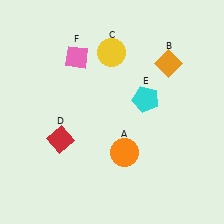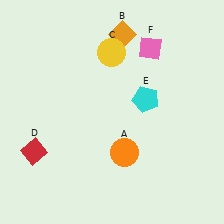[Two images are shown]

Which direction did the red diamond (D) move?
The red diamond (D) moved left.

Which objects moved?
The objects that moved are: the orange diamond (B), the red diamond (D), the pink diamond (F).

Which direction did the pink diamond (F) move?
The pink diamond (F) moved right.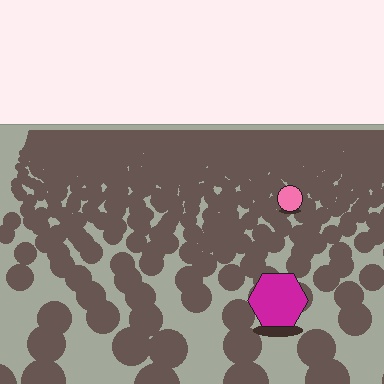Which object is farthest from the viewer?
The pink circle is farthest from the viewer. It appears smaller and the ground texture around it is denser.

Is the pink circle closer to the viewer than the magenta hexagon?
No. The magenta hexagon is closer — you can tell from the texture gradient: the ground texture is coarser near it.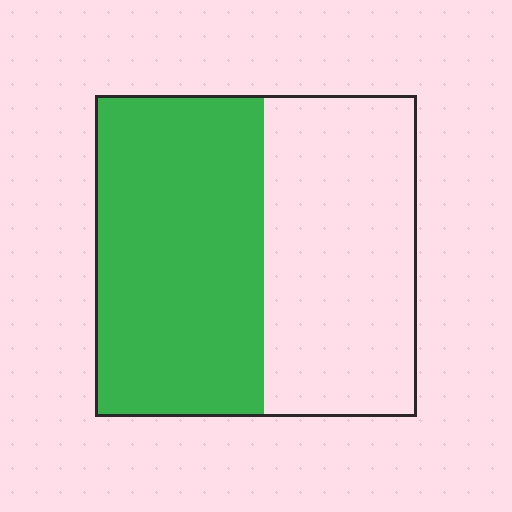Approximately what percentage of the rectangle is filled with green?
Approximately 50%.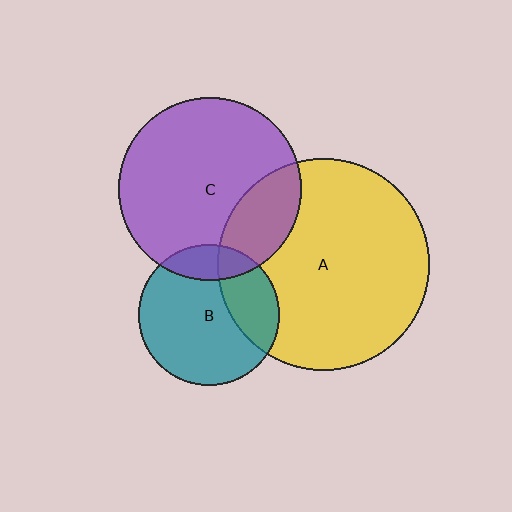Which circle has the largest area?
Circle A (yellow).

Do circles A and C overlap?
Yes.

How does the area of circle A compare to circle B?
Approximately 2.3 times.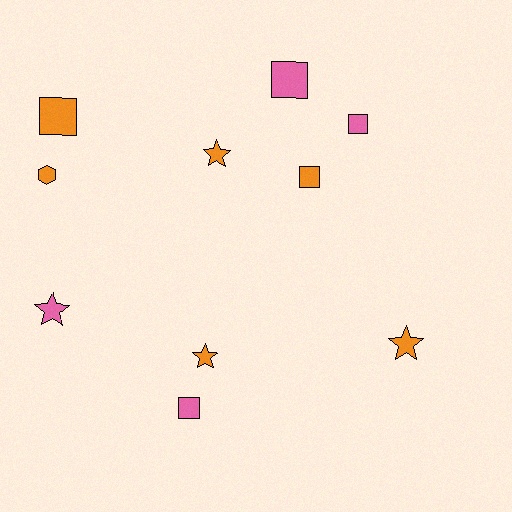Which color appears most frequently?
Orange, with 6 objects.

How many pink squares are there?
There are 3 pink squares.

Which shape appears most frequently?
Square, with 5 objects.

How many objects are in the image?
There are 10 objects.